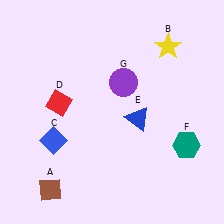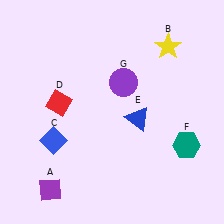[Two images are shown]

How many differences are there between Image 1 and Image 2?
There is 1 difference between the two images.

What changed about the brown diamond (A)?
In Image 1, A is brown. In Image 2, it changed to purple.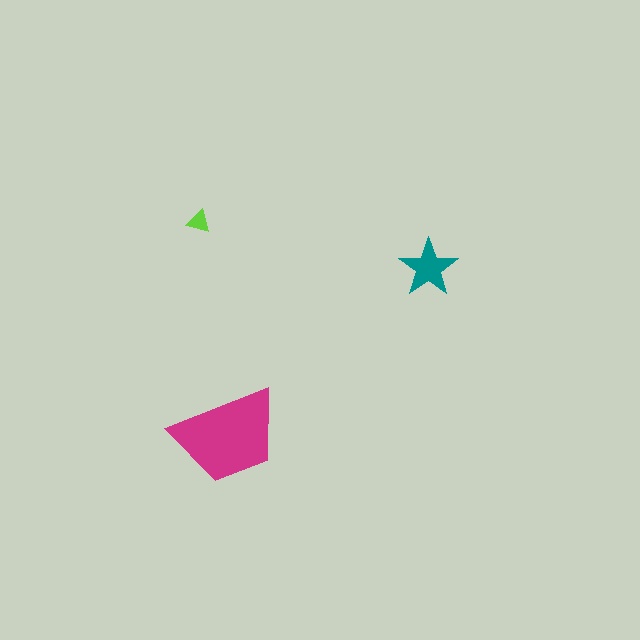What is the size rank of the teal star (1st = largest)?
2nd.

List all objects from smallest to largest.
The lime triangle, the teal star, the magenta trapezoid.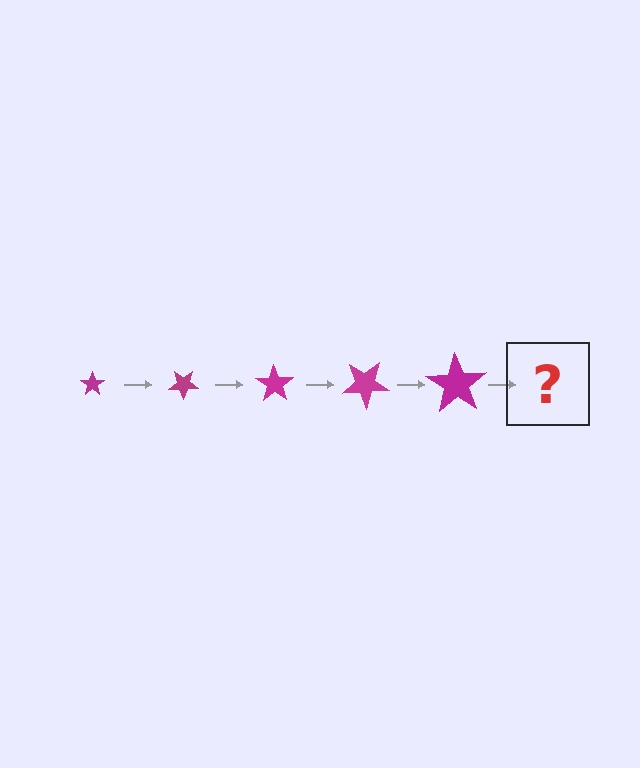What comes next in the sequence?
The next element should be a star, larger than the previous one and rotated 175 degrees from the start.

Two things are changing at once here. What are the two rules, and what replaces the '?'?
The two rules are that the star grows larger each step and it rotates 35 degrees each step. The '?' should be a star, larger than the previous one and rotated 175 degrees from the start.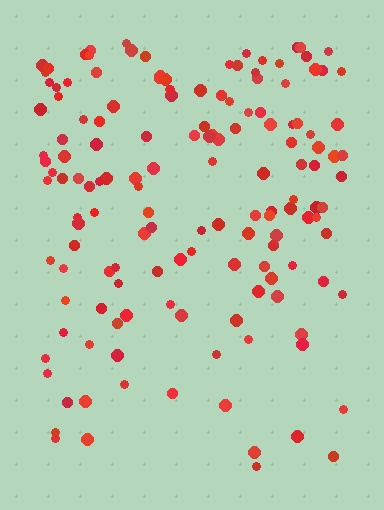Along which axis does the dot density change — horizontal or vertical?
Vertical.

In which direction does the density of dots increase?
From bottom to top, with the top side densest.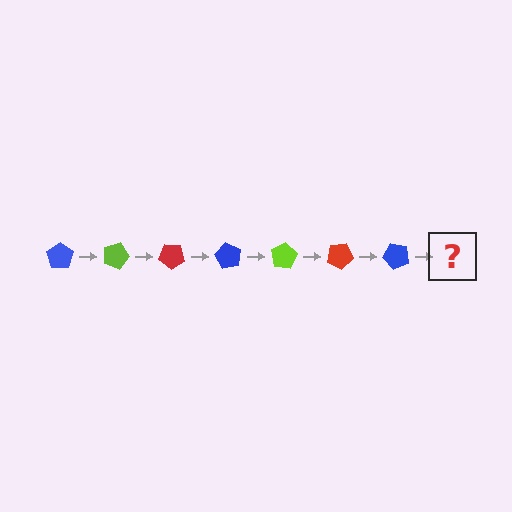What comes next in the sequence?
The next element should be a lime pentagon, rotated 140 degrees from the start.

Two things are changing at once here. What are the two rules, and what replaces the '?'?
The two rules are that it rotates 20 degrees each step and the color cycles through blue, lime, and red. The '?' should be a lime pentagon, rotated 140 degrees from the start.